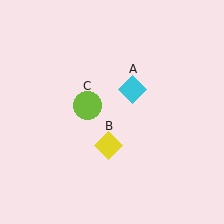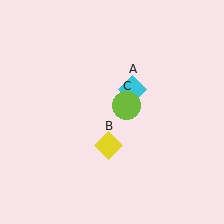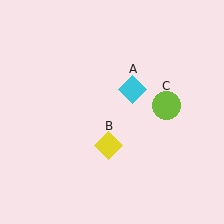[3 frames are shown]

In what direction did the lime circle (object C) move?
The lime circle (object C) moved right.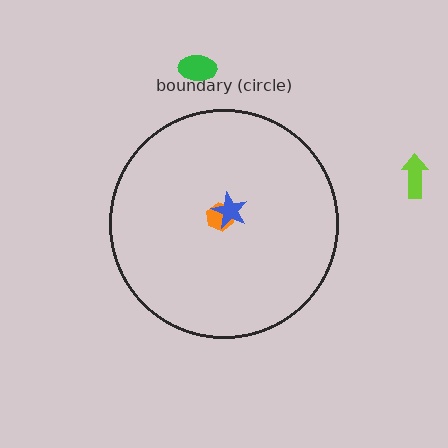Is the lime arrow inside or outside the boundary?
Outside.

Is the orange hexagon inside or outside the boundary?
Inside.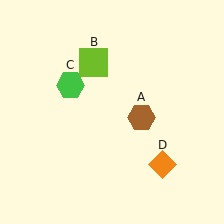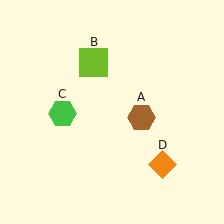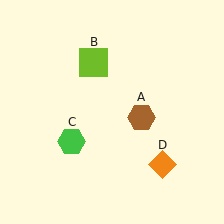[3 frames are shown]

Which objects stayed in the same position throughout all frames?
Brown hexagon (object A) and lime square (object B) and orange diamond (object D) remained stationary.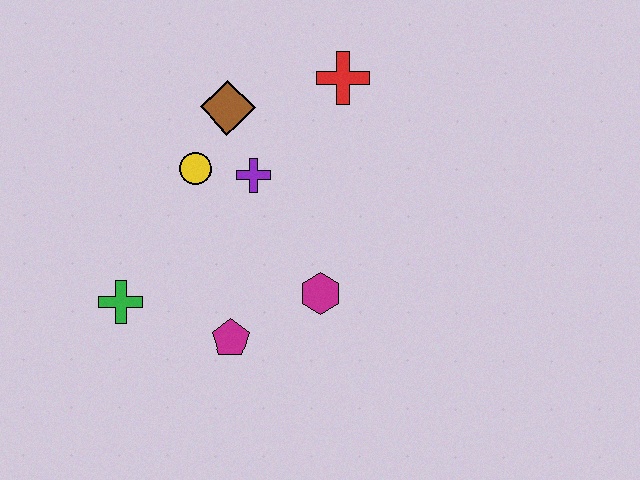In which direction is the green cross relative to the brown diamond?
The green cross is below the brown diamond.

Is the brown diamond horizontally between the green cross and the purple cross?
Yes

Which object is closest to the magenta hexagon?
The magenta pentagon is closest to the magenta hexagon.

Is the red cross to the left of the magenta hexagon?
No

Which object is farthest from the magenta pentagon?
The red cross is farthest from the magenta pentagon.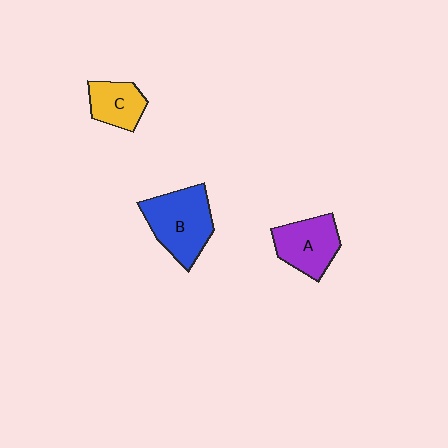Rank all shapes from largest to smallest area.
From largest to smallest: B (blue), A (purple), C (yellow).